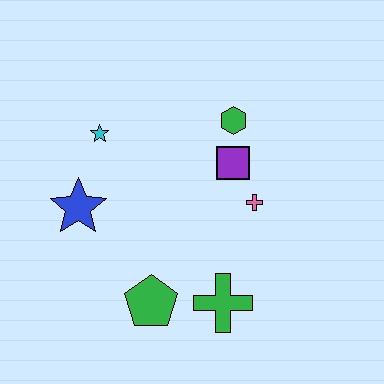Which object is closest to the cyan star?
The blue star is closest to the cyan star.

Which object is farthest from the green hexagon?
The green pentagon is farthest from the green hexagon.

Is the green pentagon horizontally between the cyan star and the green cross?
Yes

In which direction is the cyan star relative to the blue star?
The cyan star is above the blue star.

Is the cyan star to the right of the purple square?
No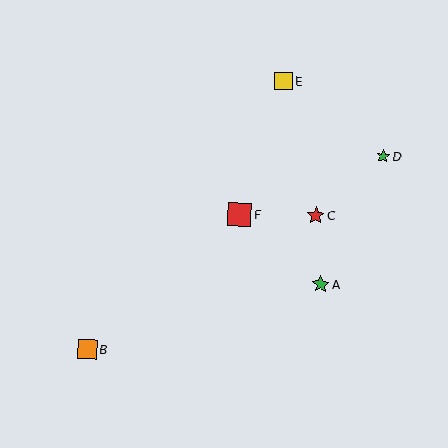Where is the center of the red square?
The center of the red square is at (240, 215).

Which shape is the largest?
The red square (labeled F) is the largest.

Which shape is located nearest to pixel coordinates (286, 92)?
The yellow square (labeled E) at (284, 81) is nearest to that location.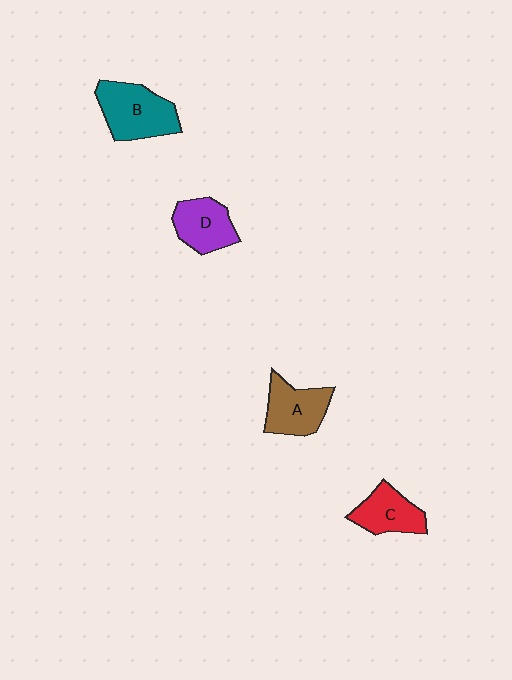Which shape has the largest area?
Shape B (teal).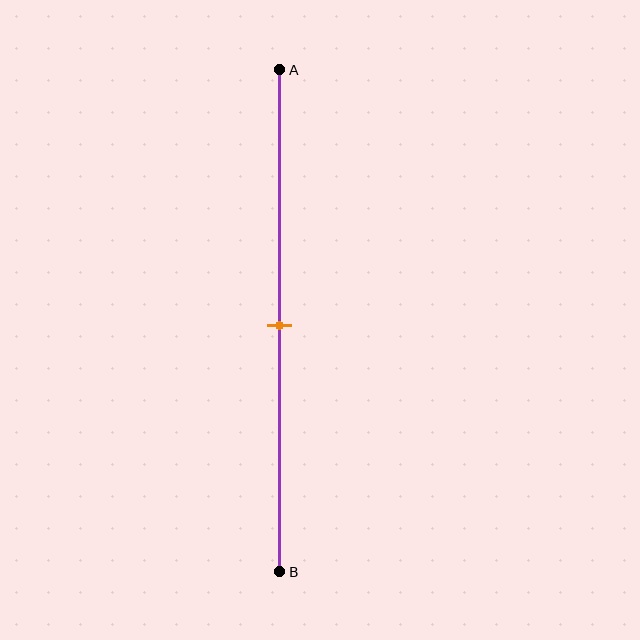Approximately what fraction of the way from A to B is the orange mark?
The orange mark is approximately 50% of the way from A to B.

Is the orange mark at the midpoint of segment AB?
Yes, the mark is approximately at the midpoint.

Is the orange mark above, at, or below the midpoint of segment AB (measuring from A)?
The orange mark is approximately at the midpoint of segment AB.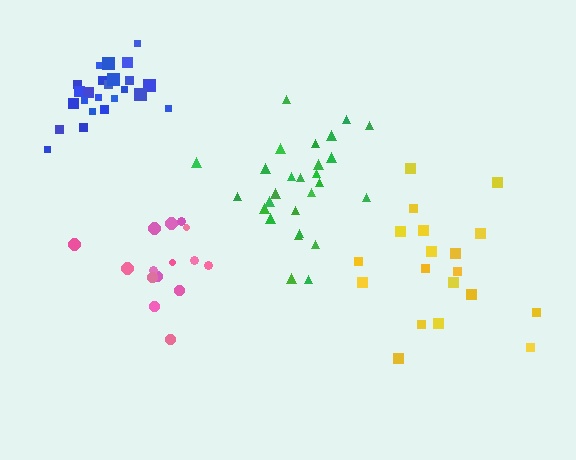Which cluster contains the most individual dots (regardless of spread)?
Green (27).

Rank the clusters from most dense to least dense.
blue, green, pink, yellow.